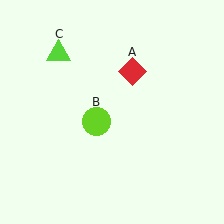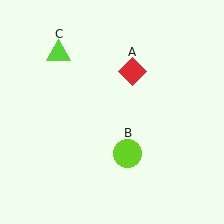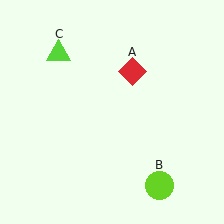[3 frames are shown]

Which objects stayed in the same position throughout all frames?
Red diamond (object A) and lime triangle (object C) remained stationary.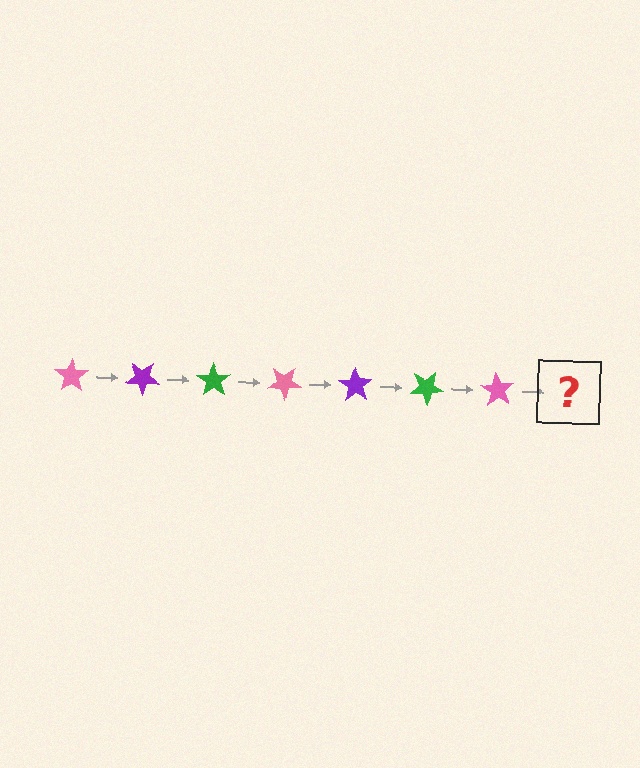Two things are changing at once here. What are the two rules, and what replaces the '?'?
The two rules are that it rotates 35 degrees each step and the color cycles through pink, purple, and green. The '?' should be a purple star, rotated 245 degrees from the start.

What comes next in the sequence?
The next element should be a purple star, rotated 245 degrees from the start.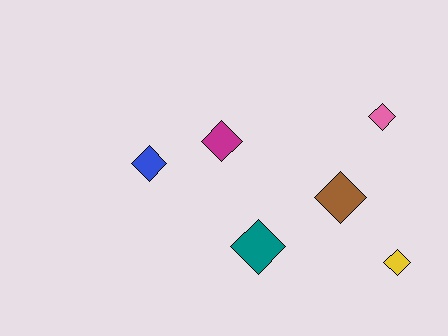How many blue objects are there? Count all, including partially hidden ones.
There is 1 blue object.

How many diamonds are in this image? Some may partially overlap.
There are 6 diamonds.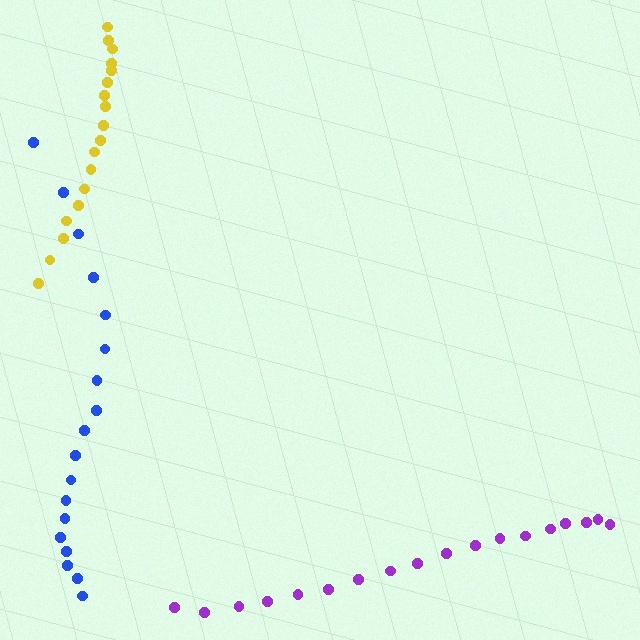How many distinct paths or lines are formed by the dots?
There are 3 distinct paths.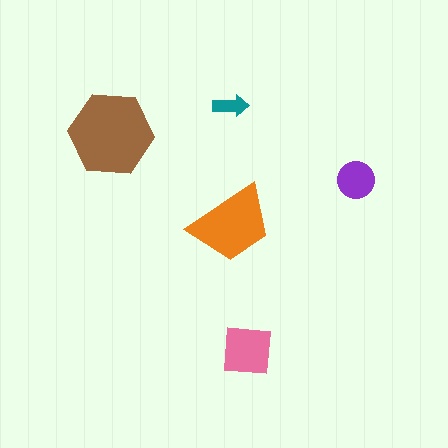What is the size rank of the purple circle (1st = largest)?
4th.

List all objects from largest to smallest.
The brown hexagon, the orange trapezoid, the pink square, the purple circle, the teal arrow.